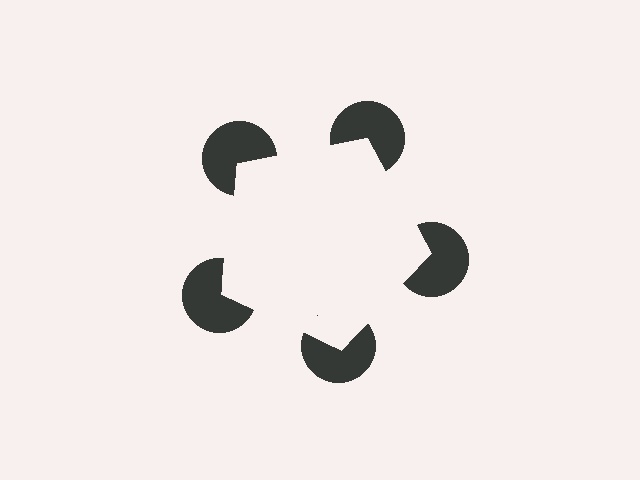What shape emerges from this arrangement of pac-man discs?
An illusory pentagon — its edges are inferred from the aligned wedge cuts in the pac-man discs, not physically drawn.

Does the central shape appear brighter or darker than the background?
It typically appears slightly brighter than the background, even though no actual brightness change is drawn.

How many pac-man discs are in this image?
There are 5 — one at each vertex of the illusory pentagon.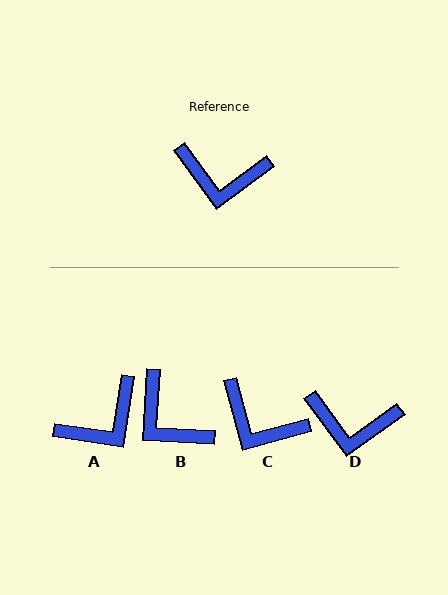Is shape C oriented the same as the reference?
No, it is off by about 21 degrees.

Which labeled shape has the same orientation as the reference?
D.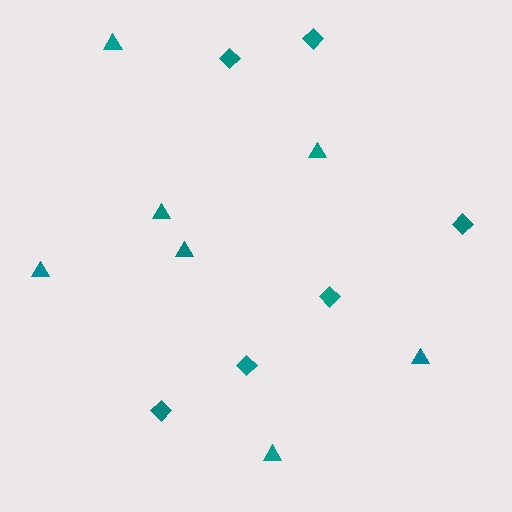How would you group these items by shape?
There are 2 groups: one group of diamonds (6) and one group of triangles (7).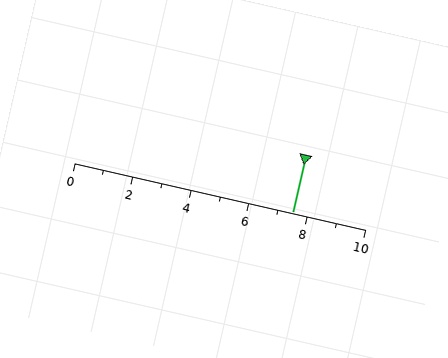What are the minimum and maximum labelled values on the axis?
The axis runs from 0 to 10.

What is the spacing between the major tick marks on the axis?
The major ticks are spaced 2 apart.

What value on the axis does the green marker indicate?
The marker indicates approximately 7.5.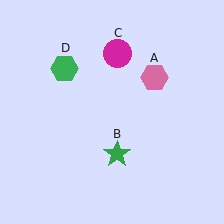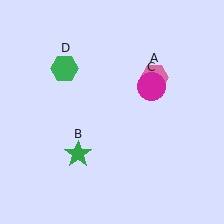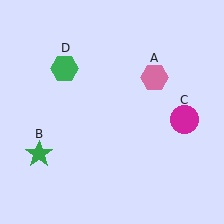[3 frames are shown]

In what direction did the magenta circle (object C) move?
The magenta circle (object C) moved down and to the right.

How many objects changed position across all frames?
2 objects changed position: green star (object B), magenta circle (object C).